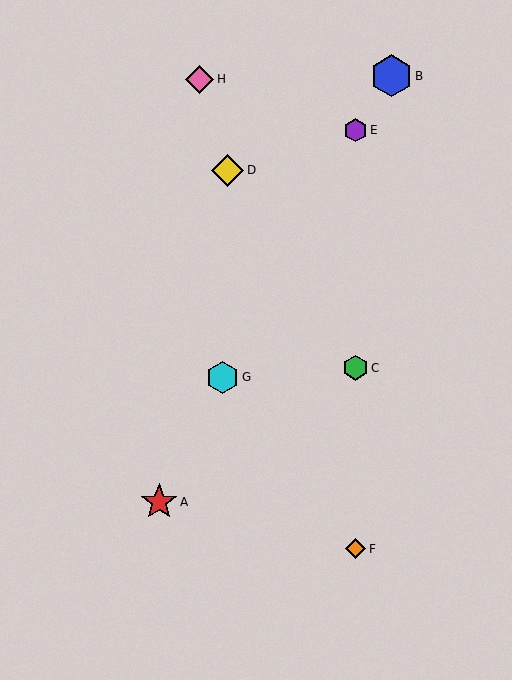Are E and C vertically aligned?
Yes, both are at x≈356.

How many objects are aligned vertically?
3 objects (C, E, F) are aligned vertically.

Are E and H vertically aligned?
No, E is at x≈356 and H is at x≈200.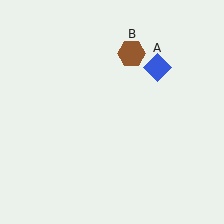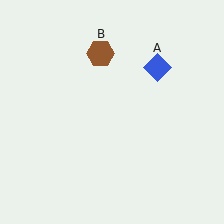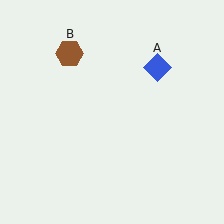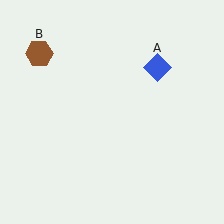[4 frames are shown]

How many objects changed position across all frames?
1 object changed position: brown hexagon (object B).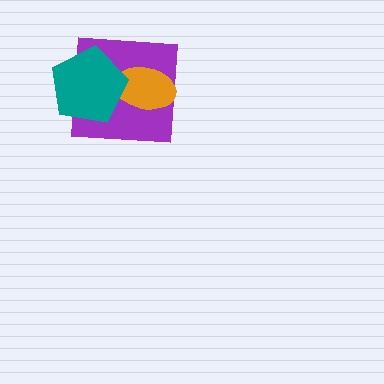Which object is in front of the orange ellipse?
The teal pentagon is in front of the orange ellipse.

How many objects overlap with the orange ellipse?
2 objects overlap with the orange ellipse.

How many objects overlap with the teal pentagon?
2 objects overlap with the teal pentagon.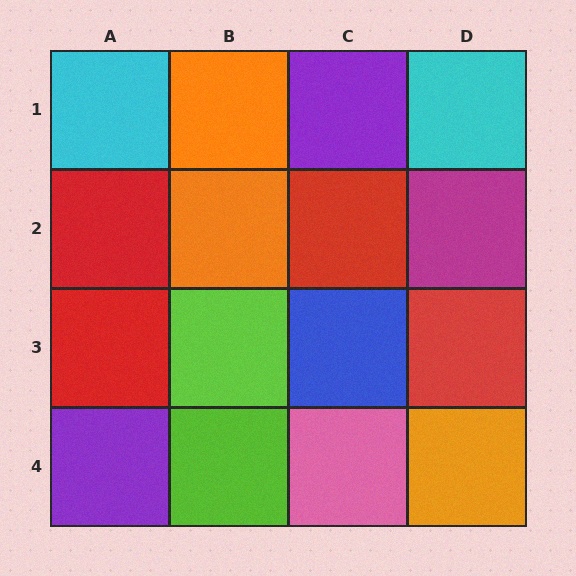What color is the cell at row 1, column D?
Cyan.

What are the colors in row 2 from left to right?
Red, orange, red, magenta.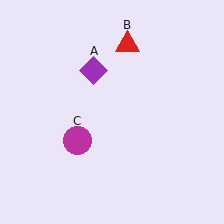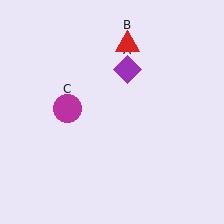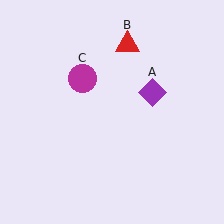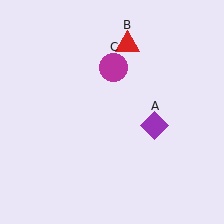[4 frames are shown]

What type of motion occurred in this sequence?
The purple diamond (object A), magenta circle (object C) rotated clockwise around the center of the scene.